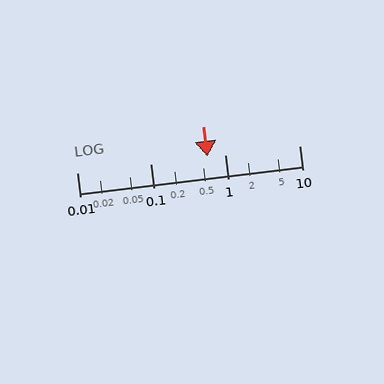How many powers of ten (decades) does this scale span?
The scale spans 3 decades, from 0.01 to 10.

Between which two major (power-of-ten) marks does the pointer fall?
The pointer is between 0.1 and 1.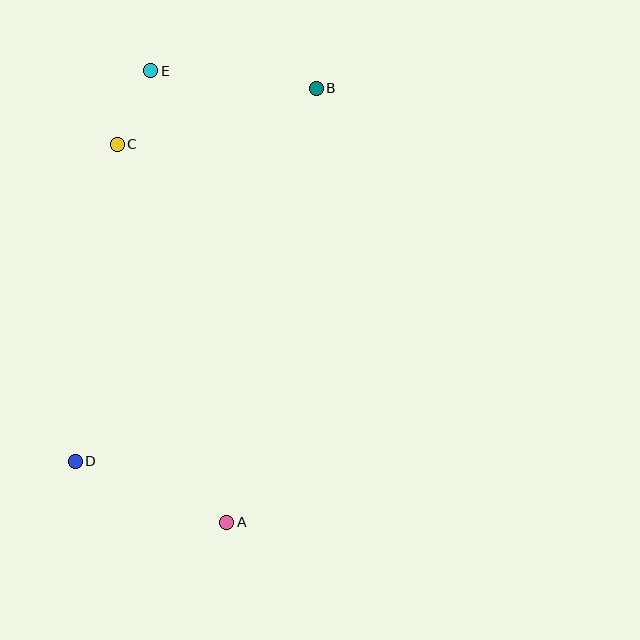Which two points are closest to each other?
Points C and E are closest to each other.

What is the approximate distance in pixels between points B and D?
The distance between B and D is approximately 444 pixels.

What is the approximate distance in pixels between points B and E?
The distance between B and E is approximately 167 pixels.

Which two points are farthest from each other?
Points A and E are farthest from each other.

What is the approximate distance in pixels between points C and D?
The distance between C and D is approximately 320 pixels.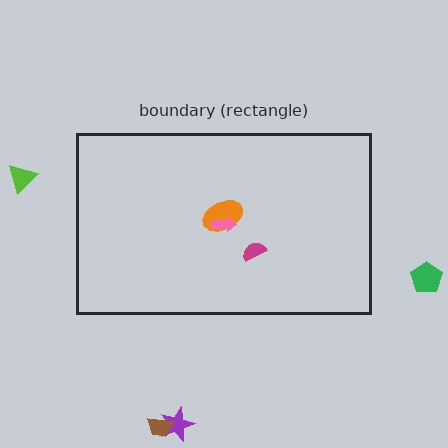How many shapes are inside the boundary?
3 inside, 4 outside.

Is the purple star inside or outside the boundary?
Outside.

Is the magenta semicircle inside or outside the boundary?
Inside.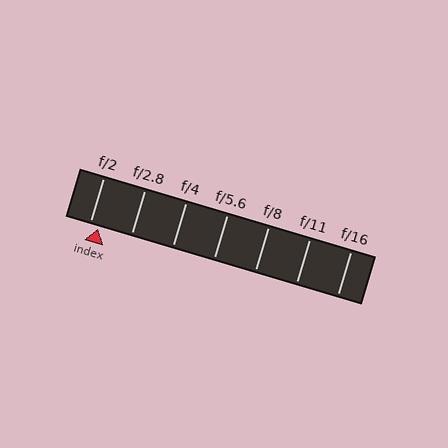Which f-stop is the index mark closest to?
The index mark is closest to f/2.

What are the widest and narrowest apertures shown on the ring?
The widest aperture shown is f/2 and the narrowest is f/16.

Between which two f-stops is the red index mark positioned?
The index mark is between f/2 and f/2.8.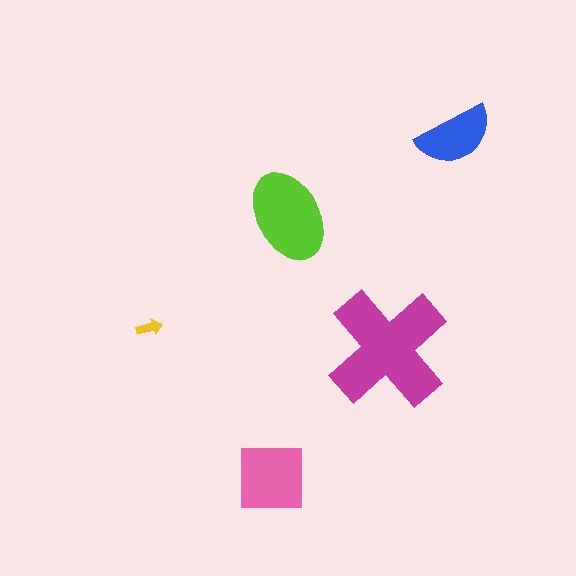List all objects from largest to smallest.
The magenta cross, the lime ellipse, the pink square, the blue semicircle, the yellow arrow.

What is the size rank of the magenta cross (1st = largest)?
1st.